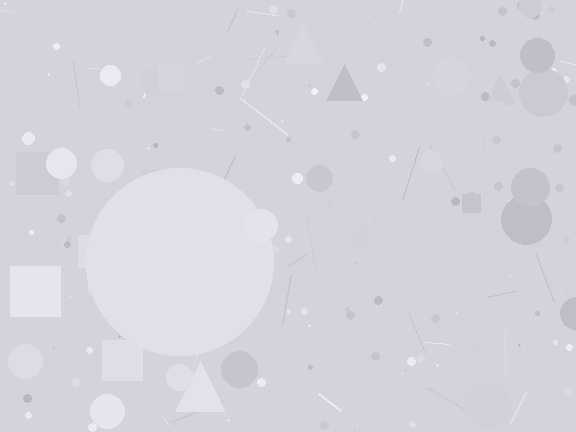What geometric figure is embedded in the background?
A circle is embedded in the background.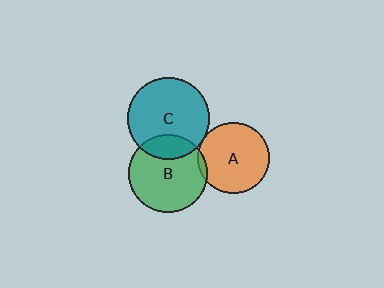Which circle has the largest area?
Circle C (teal).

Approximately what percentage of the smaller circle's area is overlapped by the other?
Approximately 5%.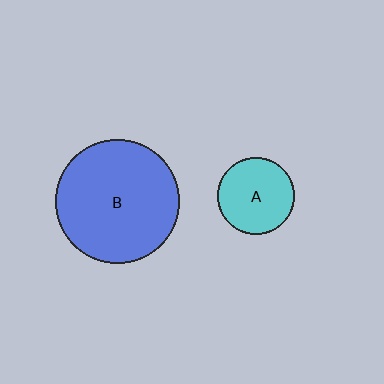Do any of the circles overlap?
No, none of the circles overlap.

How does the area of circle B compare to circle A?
Approximately 2.6 times.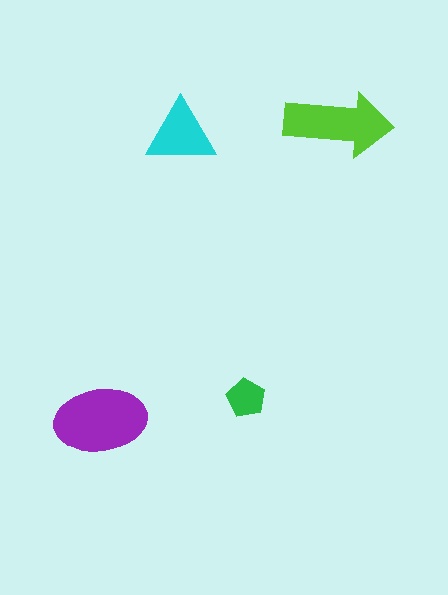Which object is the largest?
The purple ellipse.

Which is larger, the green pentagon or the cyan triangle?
The cyan triangle.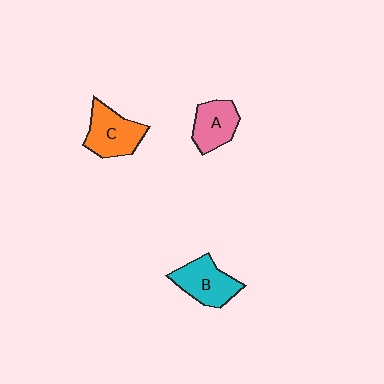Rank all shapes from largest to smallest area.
From largest to smallest: C (orange), B (cyan), A (pink).